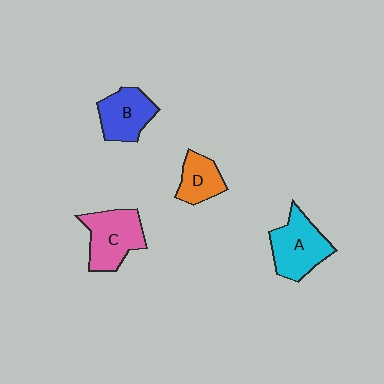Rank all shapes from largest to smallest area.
From largest to smallest: A (cyan), C (pink), B (blue), D (orange).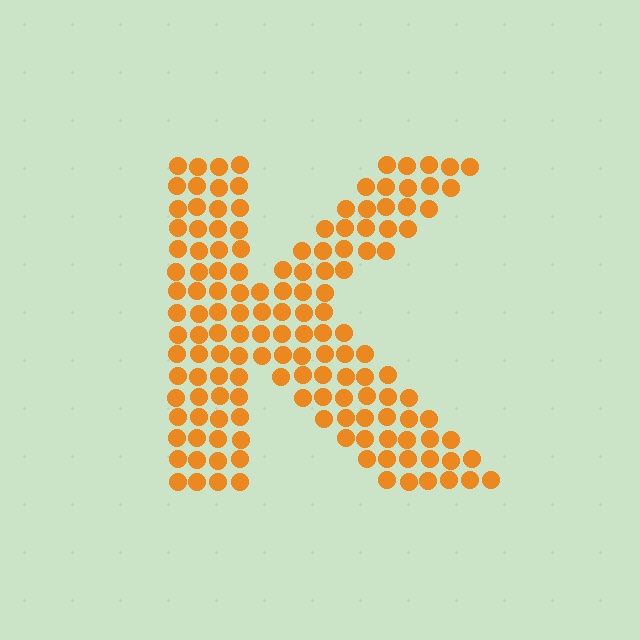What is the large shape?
The large shape is the letter K.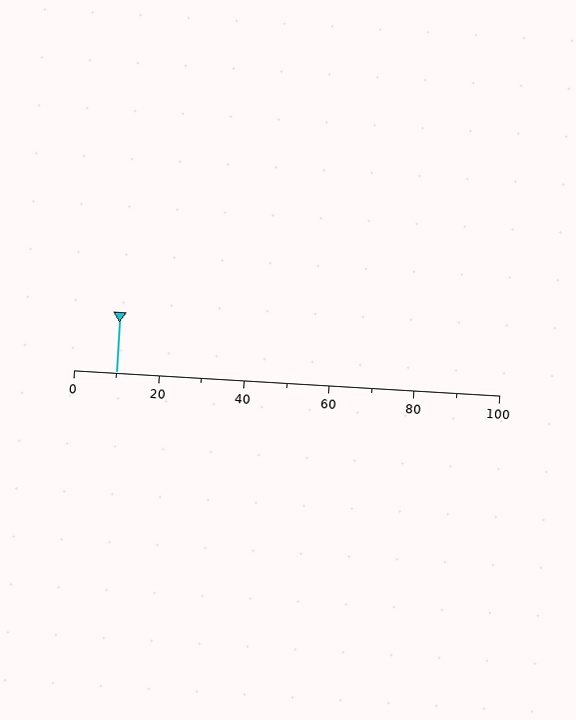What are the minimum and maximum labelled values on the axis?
The axis runs from 0 to 100.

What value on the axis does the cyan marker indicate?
The marker indicates approximately 10.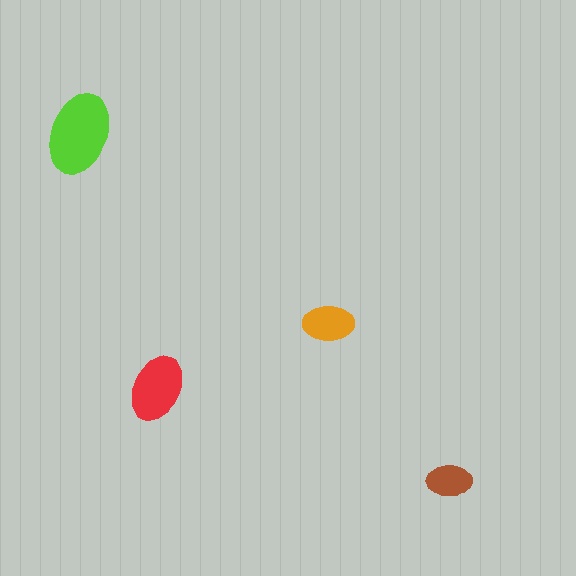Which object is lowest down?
The brown ellipse is bottommost.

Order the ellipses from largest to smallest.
the lime one, the red one, the orange one, the brown one.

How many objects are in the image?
There are 4 objects in the image.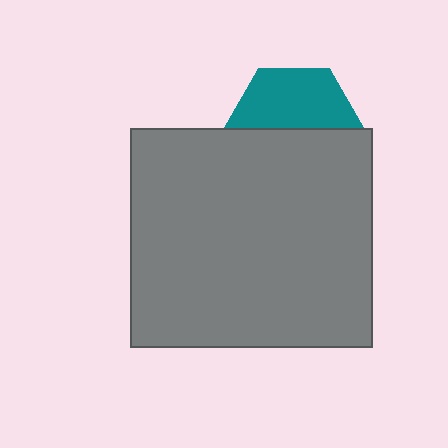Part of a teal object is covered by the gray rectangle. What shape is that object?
It is a hexagon.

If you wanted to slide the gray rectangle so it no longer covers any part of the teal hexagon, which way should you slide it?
Slide it down — that is the most direct way to separate the two shapes.